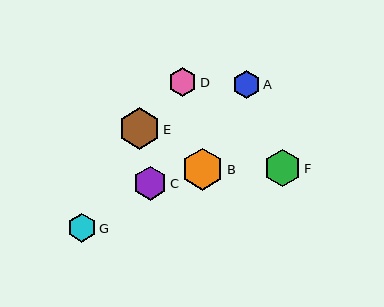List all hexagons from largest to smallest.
From largest to smallest: B, E, F, C, G, D, A.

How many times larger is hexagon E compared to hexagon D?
Hexagon E is approximately 1.5 times the size of hexagon D.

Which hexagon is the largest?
Hexagon B is the largest with a size of approximately 42 pixels.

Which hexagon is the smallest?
Hexagon A is the smallest with a size of approximately 28 pixels.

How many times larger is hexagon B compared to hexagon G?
Hexagon B is approximately 1.4 times the size of hexagon G.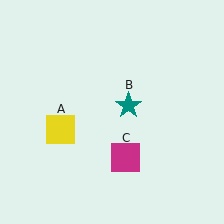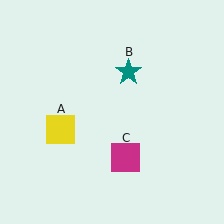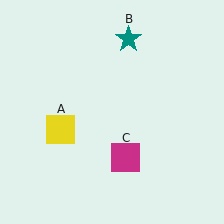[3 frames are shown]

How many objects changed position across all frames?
1 object changed position: teal star (object B).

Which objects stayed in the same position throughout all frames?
Yellow square (object A) and magenta square (object C) remained stationary.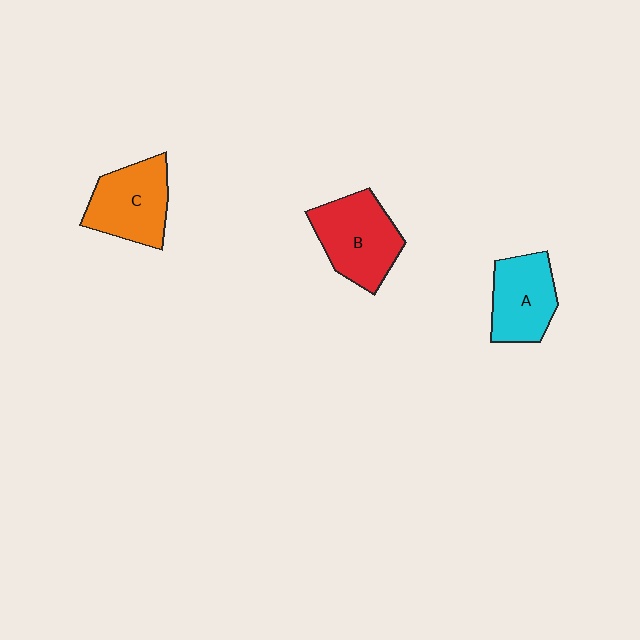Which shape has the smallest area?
Shape A (cyan).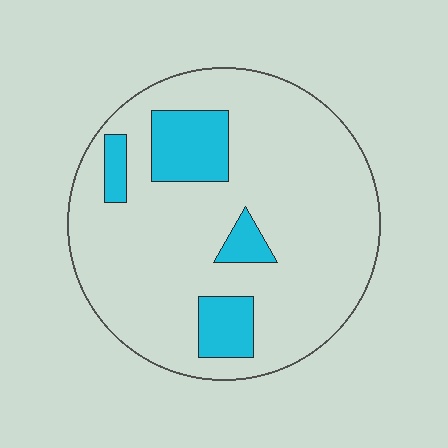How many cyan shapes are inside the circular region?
4.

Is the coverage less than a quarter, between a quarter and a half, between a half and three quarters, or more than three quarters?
Less than a quarter.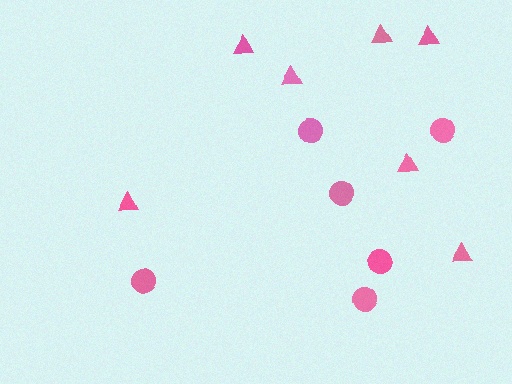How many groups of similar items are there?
There are 2 groups: one group of triangles (7) and one group of circles (6).